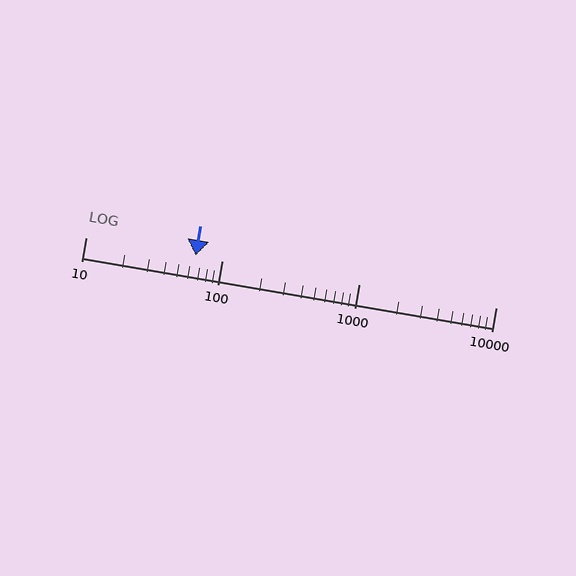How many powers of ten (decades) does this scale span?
The scale spans 3 decades, from 10 to 10000.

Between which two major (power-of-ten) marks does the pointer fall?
The pointer is between 10 and 100.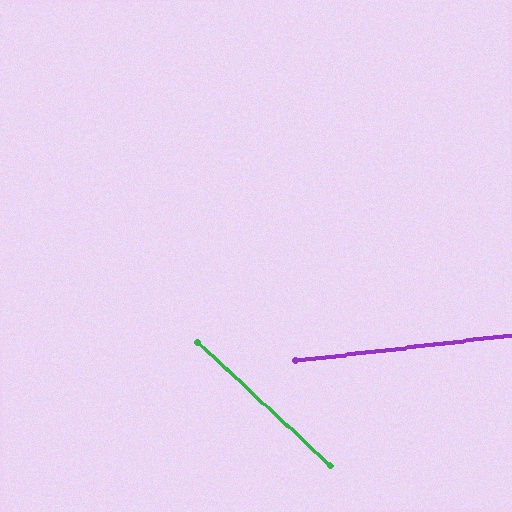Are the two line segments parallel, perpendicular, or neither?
Neither parallel nor perpendicular — they differ by about 50°.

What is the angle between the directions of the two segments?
Approximately 50 degrees.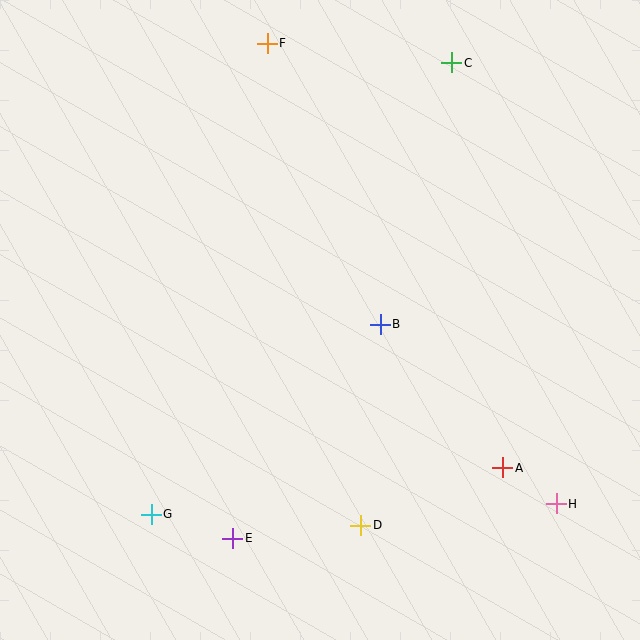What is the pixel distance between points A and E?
The distance between A and E is 279 pixels.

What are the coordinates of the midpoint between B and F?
The midpoint between B and F is at (324, 184).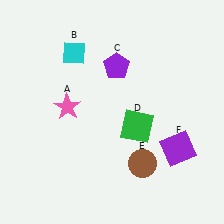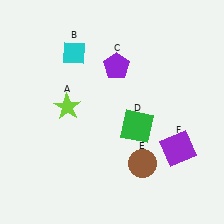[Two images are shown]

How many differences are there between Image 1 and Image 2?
There is 1 difference between the two images.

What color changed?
The star (A) changed from pink in Image 1 to lime in Image 2.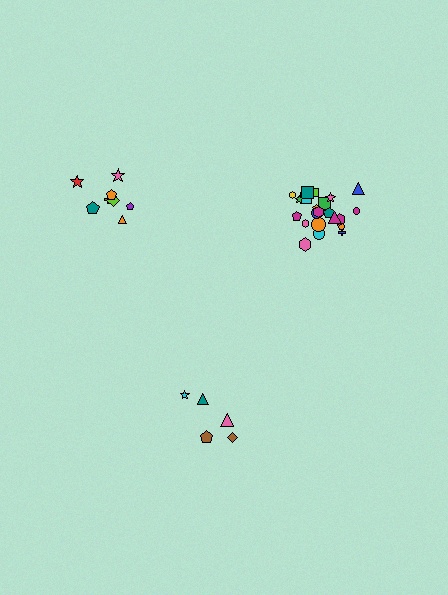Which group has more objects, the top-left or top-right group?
The top-right group.